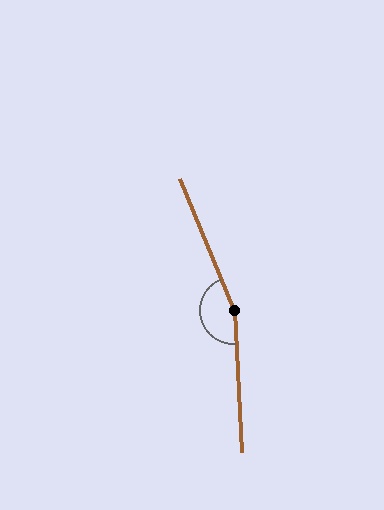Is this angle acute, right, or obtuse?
It is obtuse.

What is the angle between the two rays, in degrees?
Approximately 161 degrees.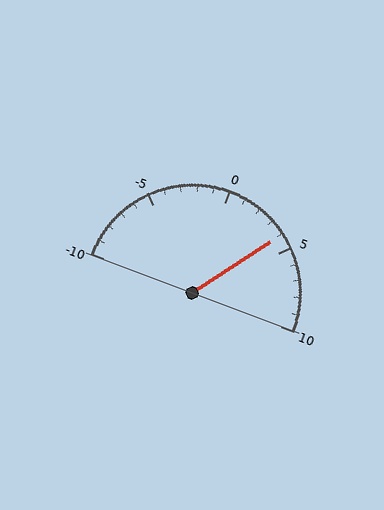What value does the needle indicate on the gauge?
The needle indicates approximately 4.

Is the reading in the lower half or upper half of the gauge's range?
The reading is in the upper half of the range (-10 to 10).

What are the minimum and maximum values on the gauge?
The gauge ranges from -10 to 10.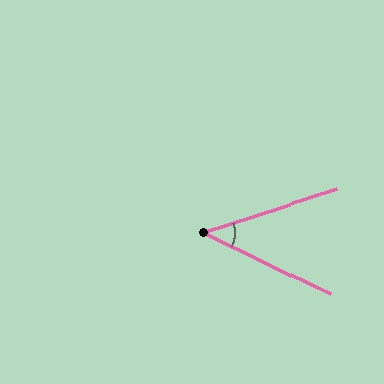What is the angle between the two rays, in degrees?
Approximately 44 degrees.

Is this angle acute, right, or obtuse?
It is acute.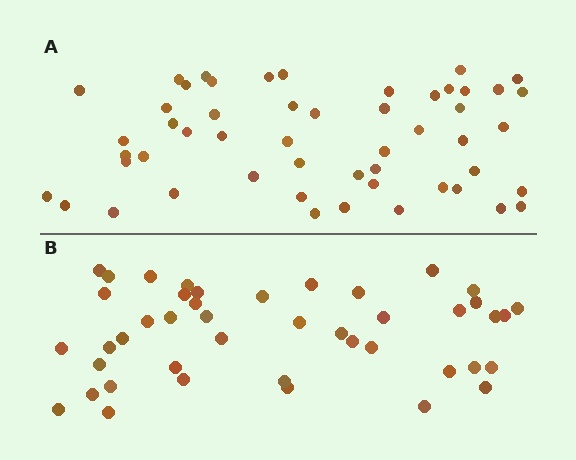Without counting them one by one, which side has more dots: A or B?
Region A (the top region) has more dots.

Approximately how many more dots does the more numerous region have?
Region A has roughly 8 or so more dots than region B.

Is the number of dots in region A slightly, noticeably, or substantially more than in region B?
Region A has only slightly more — the two regions are fairly close. The ratio is roughly 1.2 to 1.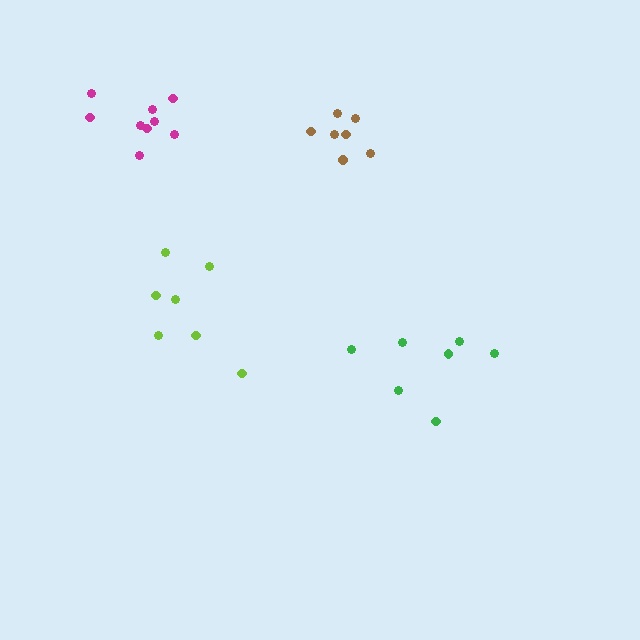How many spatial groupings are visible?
There are 4 spatial groupings.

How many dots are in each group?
Group 1: 7 dots, Group 2: 7 dots, Group 3: 9 dots, Group 4: 7 dots (30 total).